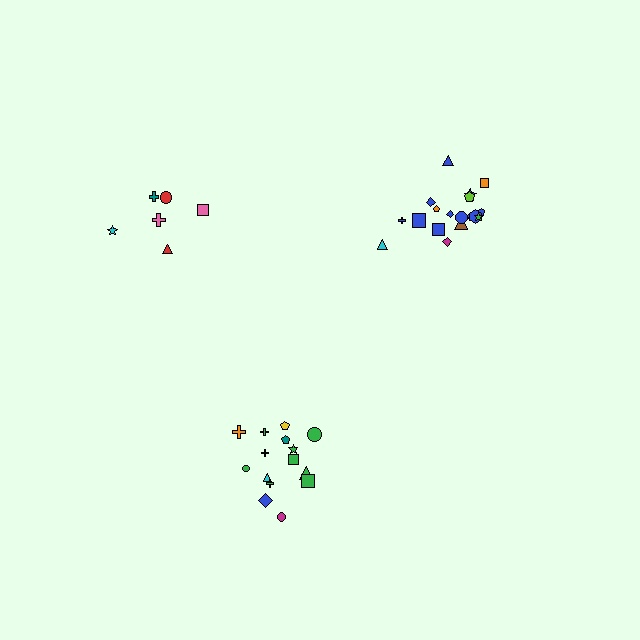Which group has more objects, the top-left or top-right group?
The top-right group.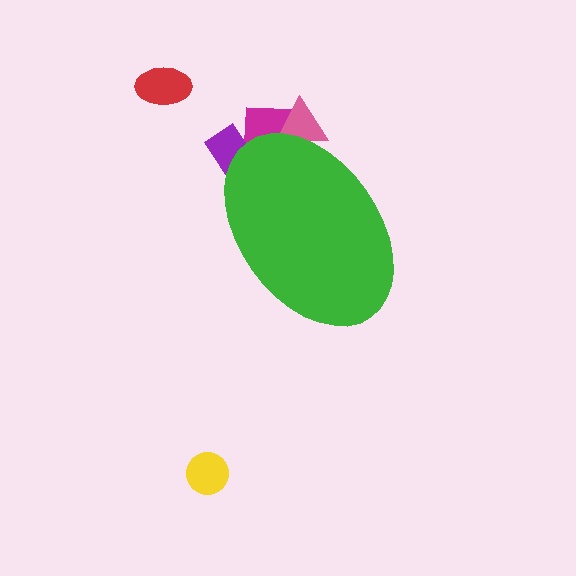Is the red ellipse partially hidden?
No, the red ellipse is fully visible.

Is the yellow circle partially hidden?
No, the yellow circle is fully visible.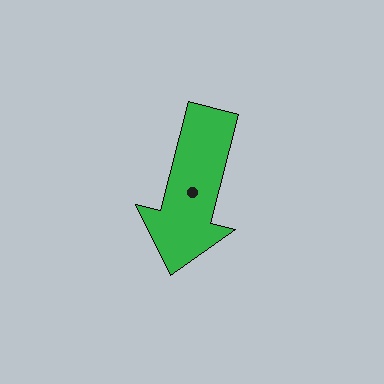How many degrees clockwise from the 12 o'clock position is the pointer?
Approximately 194 degrees.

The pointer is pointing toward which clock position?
Roughly 6 o'clock.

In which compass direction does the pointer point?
South.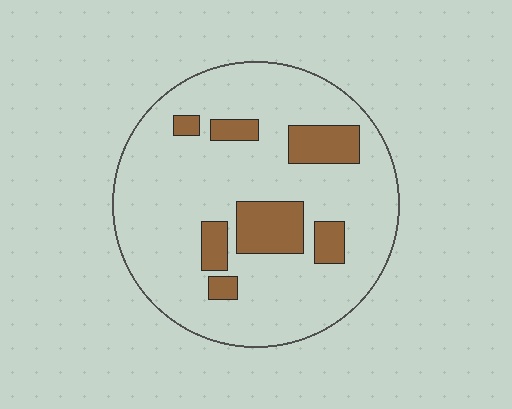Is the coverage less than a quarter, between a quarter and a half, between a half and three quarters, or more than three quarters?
Less than a quarter.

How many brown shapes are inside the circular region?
7.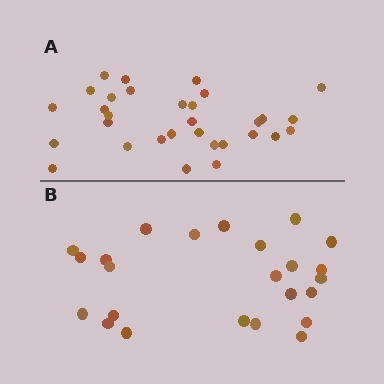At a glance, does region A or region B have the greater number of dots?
Region A (the top region) has more dots.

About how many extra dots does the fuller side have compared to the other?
Region A has roughly 8 or so more dots than region B.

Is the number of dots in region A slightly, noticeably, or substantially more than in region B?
Region A has noticeably more, but not dramatically so. The ratio is roughly 1.3 to 1.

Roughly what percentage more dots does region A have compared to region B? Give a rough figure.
About 30% more.